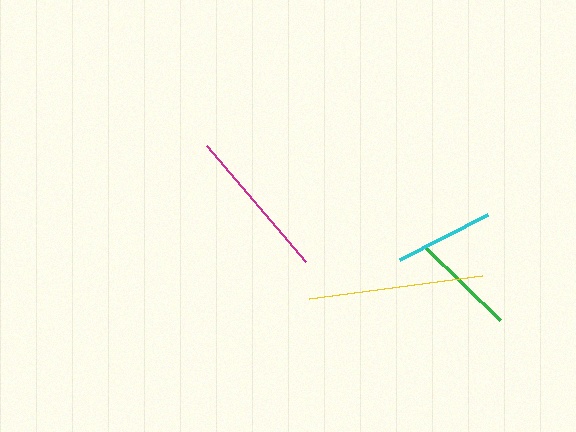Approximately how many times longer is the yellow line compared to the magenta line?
The yellow line is approximately 1.1 times the length of the magenta line.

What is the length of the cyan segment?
The cyan segment is approximately 98 pixels long.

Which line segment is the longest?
The yellow line is the longest at approximately 174 pixels.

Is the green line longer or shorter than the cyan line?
The green line is longer than the cyan line.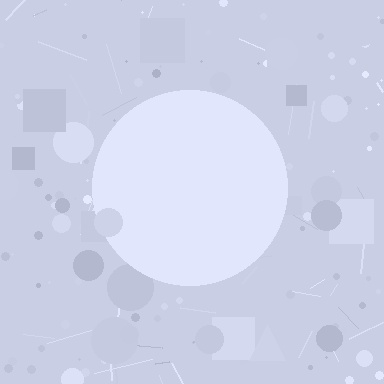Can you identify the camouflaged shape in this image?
The camouflaged shape is a circle.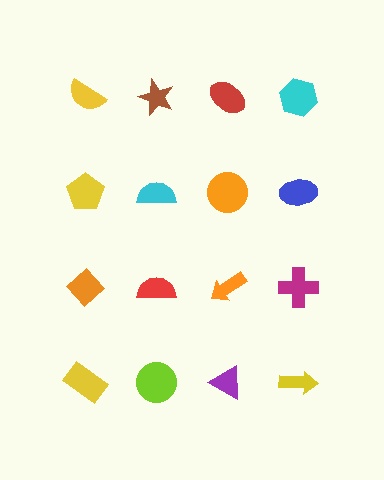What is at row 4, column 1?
A yellow rectangle.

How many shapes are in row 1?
4 shapes.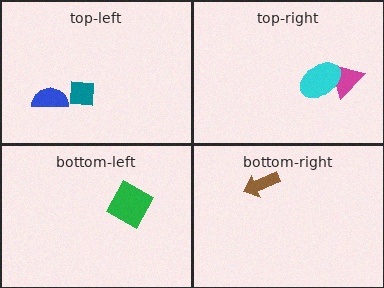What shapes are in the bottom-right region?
The brown arrow.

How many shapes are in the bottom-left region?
1.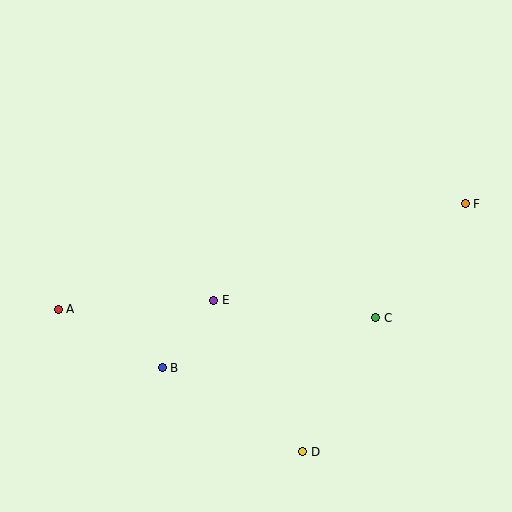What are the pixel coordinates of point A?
Point A is at (58, 309).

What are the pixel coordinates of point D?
Point D is at (303, 452).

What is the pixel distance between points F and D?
The distance between F and D is 297 pixels.